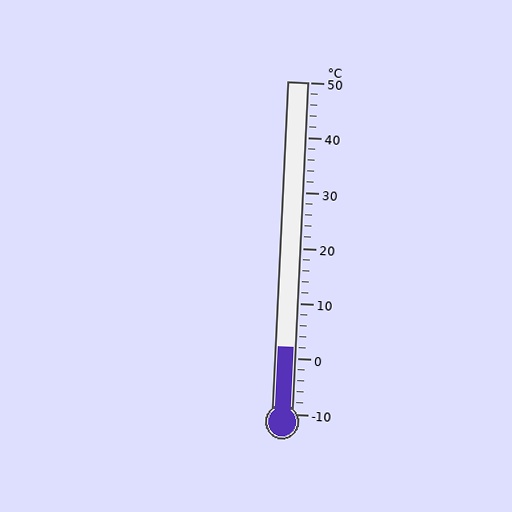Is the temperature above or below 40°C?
The temperature is below 40°C.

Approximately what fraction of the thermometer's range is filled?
The thermometer is filled to approximately 20% of its range.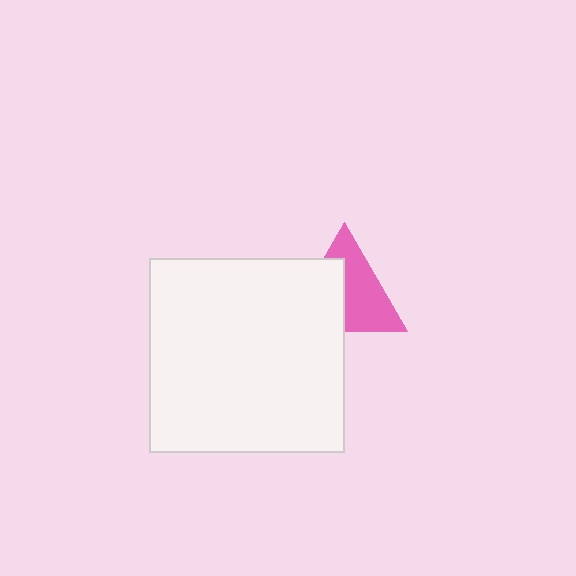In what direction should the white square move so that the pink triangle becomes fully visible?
The white square should move toward the lower-left. That is the shortest direction to clear the overlap and leave the pink triangle fully visible.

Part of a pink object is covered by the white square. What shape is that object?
It is a triangle.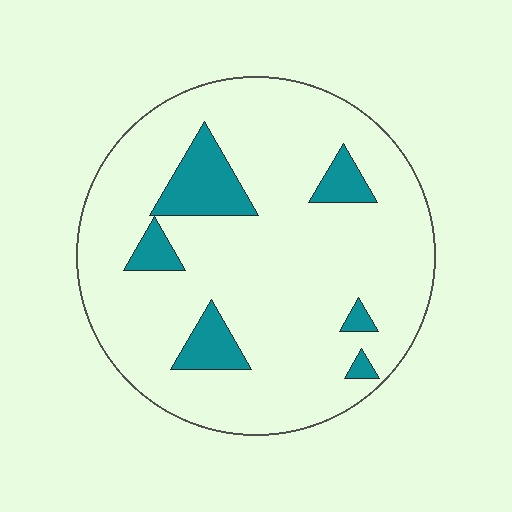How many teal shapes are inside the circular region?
6.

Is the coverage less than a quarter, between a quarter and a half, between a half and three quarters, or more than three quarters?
Less than a quarter.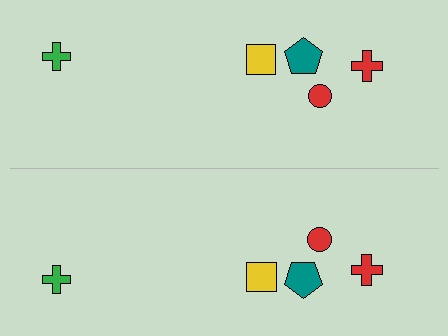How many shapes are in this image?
There are 10 shapes in this image.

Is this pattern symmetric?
Yes, this pattern has bilateral (reflection) symmetry.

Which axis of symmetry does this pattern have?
The pattern has a horizontal axis of symmetry running through the center of the image.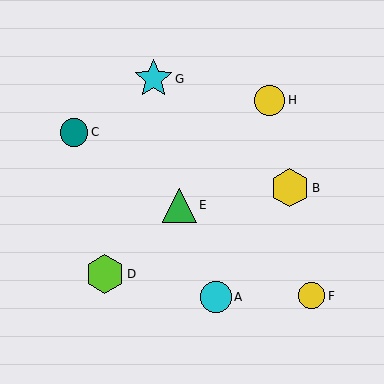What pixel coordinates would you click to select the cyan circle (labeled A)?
Click at (216, 297) to select the cyan circle A.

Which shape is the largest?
The yellow hexagon (labeled B) is the largest.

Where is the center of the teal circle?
The center of the teal circle is at (74, 132).